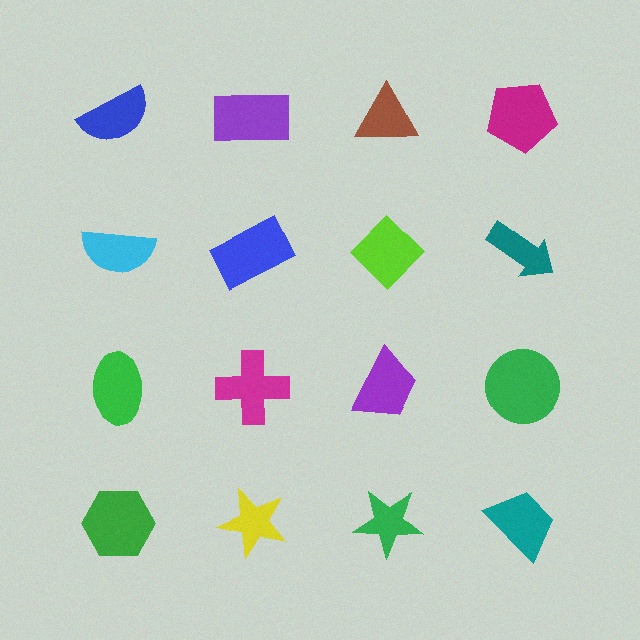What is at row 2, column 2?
A blue rectangle.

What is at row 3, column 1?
A green ellipse.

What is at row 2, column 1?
A cyan semicircle.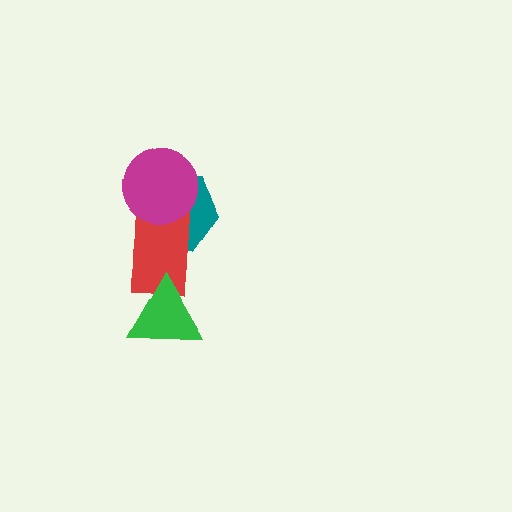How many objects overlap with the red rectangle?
3 objects overlap with the red rectangle.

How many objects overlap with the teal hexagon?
2 objects overlap with the teal hexagon.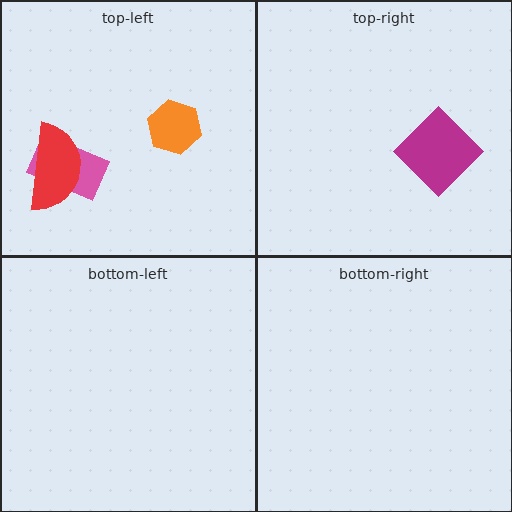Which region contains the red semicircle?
The top-left region.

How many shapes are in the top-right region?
1.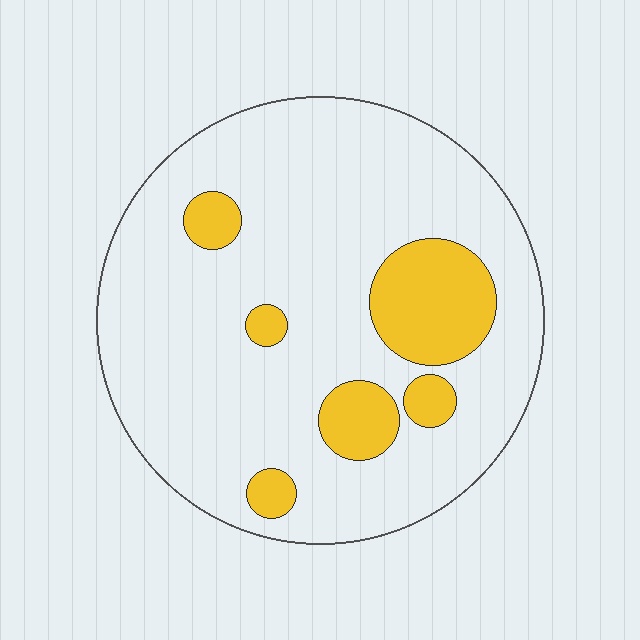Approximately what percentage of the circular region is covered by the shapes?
Approximately 15%.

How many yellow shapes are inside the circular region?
6.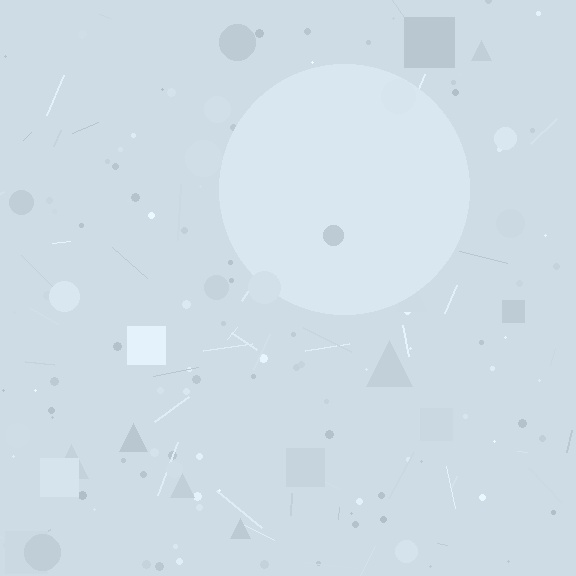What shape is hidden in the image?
A circle is hidden in the image.